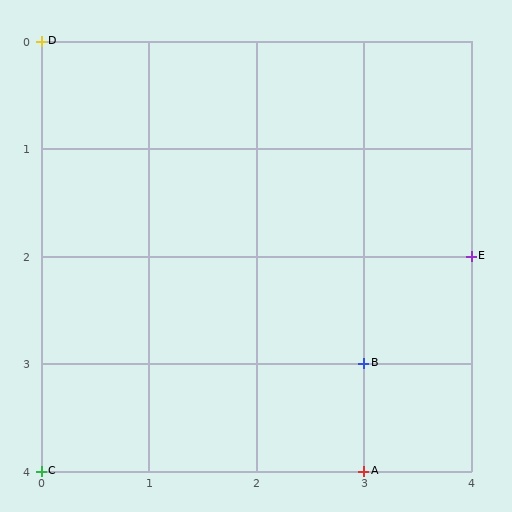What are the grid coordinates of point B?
Point B is at grid coordinates (3, 3).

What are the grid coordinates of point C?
Point C is at grid coordinates (0, 4).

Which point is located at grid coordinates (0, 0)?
Point D is at (0, 0).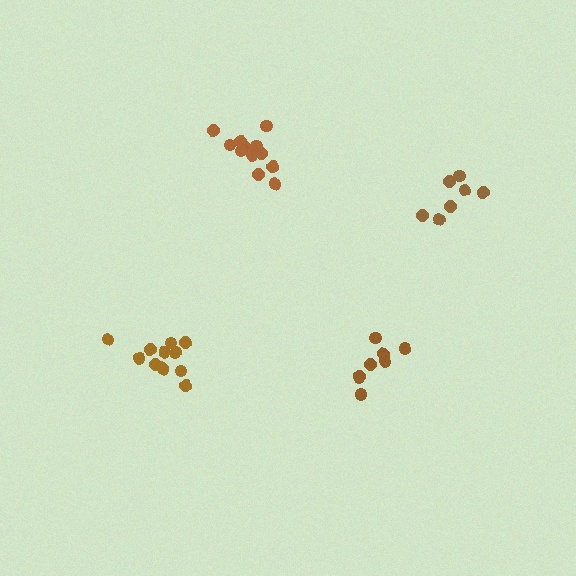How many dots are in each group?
Group 1: 7 dots, Group 2: 12 dots, Group 3: 12 dots, Group 4: 8 dots (39 total).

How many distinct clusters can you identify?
There are 4 distinct clusters.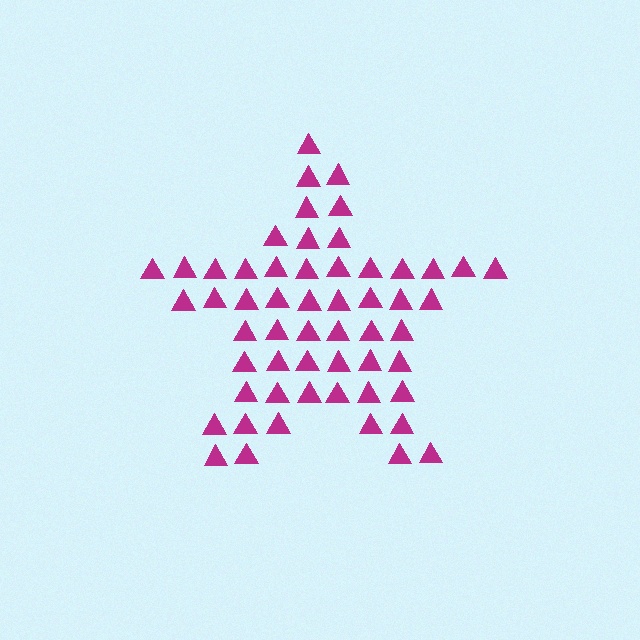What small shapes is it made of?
It is made of small triangles.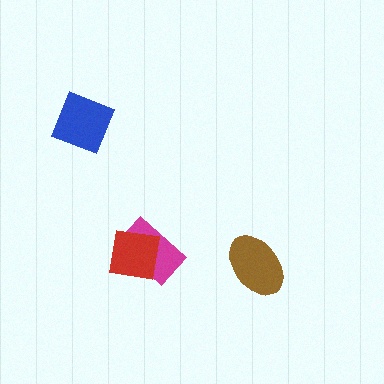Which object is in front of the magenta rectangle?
The red square is in front of the magenta rectangle.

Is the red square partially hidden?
No, no other shape covers it.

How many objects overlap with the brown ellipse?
0 objects overlap with the brown ellipse.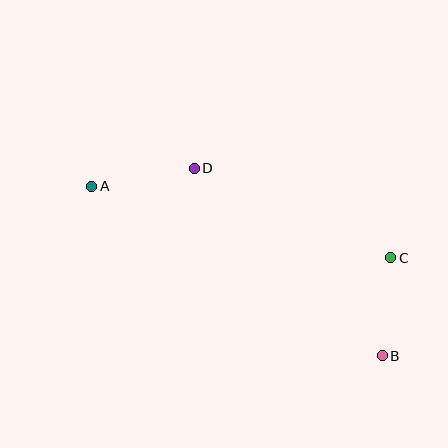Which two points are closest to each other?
Points B and C are closest to each other.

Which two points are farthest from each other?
Points A and B are farthest from each other.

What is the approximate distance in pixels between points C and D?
The distance between C and D is approximately 216 pixels.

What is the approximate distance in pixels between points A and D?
The distance between A and D is approximately 104 pixels.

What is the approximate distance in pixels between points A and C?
The distance between A and C is approximately 307 pixels.